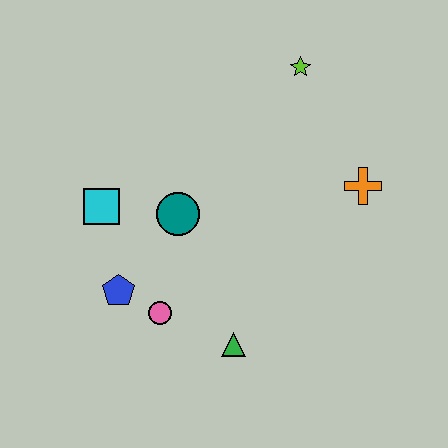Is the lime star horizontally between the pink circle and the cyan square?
No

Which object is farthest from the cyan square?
The orange cross is farthest from the cyan square.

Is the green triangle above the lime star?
No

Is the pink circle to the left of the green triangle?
Yes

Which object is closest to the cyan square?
The teal circle is closest to the cyan square.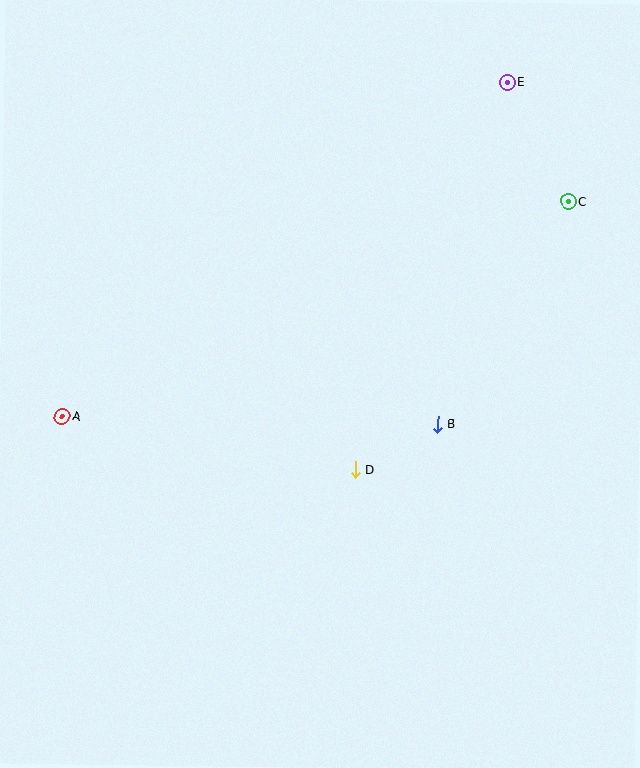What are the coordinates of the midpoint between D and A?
The midpoint between D and A is at (208, 443).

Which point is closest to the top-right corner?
Point E is closest to the top-right corner.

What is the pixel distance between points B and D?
The distance between B and D is 94 pixels.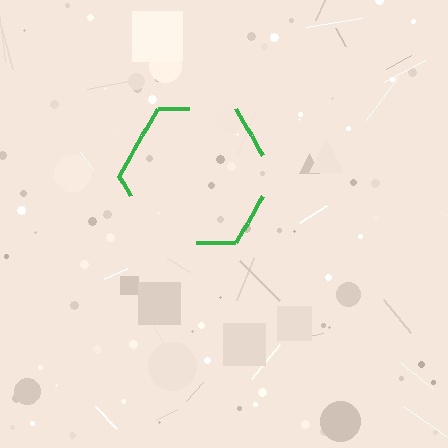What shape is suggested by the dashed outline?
The dashed outline suggests a hexagon.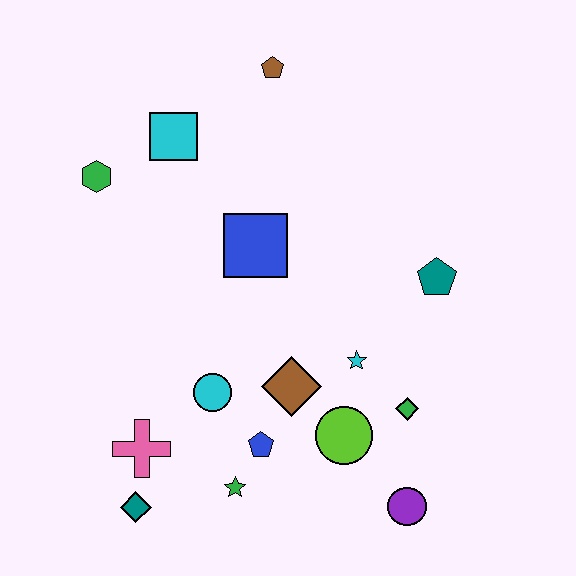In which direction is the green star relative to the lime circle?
The green star is to the left of the lime circle.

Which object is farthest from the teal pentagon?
The teal diamond is farthest from the teal pentagon.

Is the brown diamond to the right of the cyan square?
Yes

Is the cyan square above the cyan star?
Yes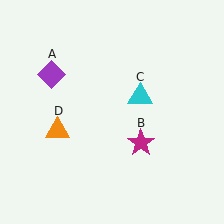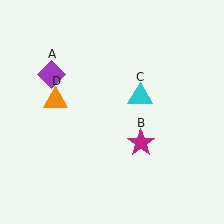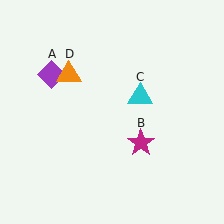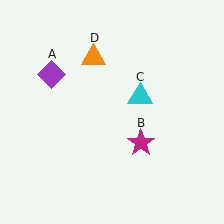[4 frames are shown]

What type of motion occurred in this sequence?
The orange triangle (object D) rotated clockwise around the center of the scene.